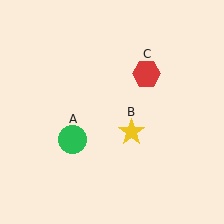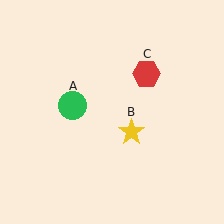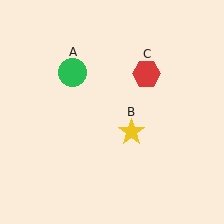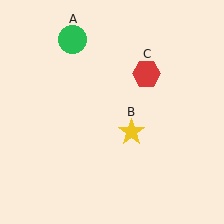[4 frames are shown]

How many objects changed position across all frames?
1 object changed position: green circle (object A).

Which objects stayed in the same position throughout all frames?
Yellow star (object B) and red hexagon (object C) remained stationary.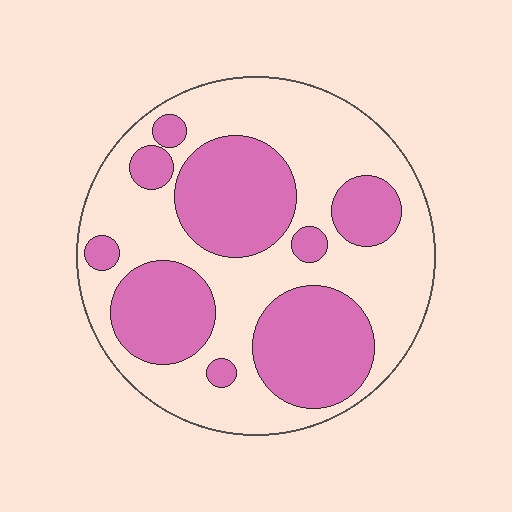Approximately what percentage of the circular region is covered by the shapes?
Approximately 40%.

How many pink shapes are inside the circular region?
9.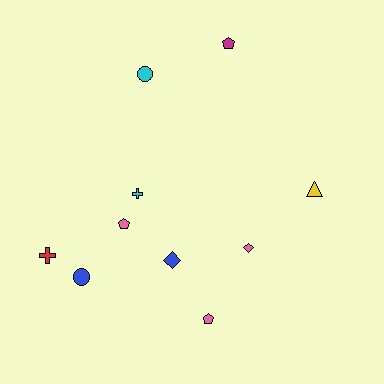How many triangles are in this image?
There is 1 triangle.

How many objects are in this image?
There are 10 objects.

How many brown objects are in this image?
There are no brown objects.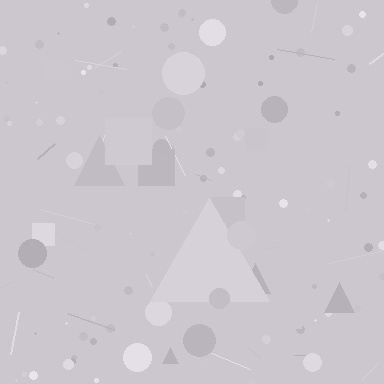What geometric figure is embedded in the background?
A triangle is embedded in the background.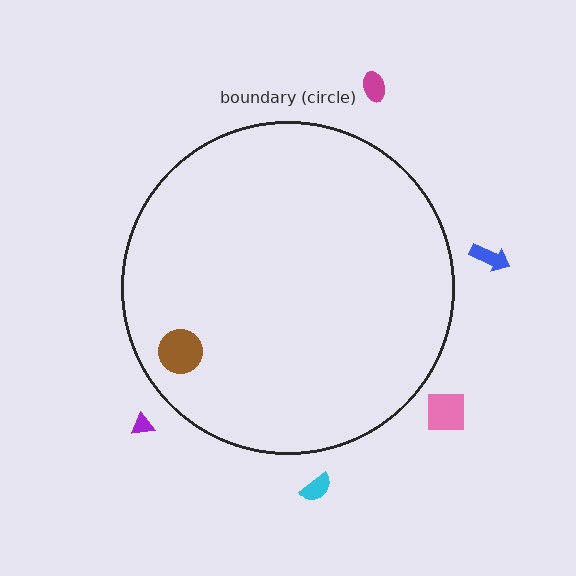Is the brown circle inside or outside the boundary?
Inside.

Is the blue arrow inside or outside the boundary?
Outside.